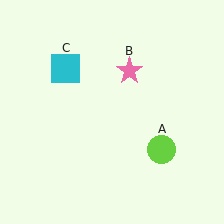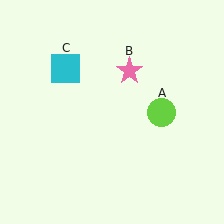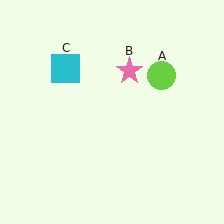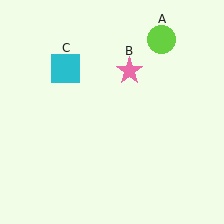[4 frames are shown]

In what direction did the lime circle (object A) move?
The lime circle (object A) moved up.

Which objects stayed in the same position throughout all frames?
Pink star (object B) and cyan square (object C) remained stationary.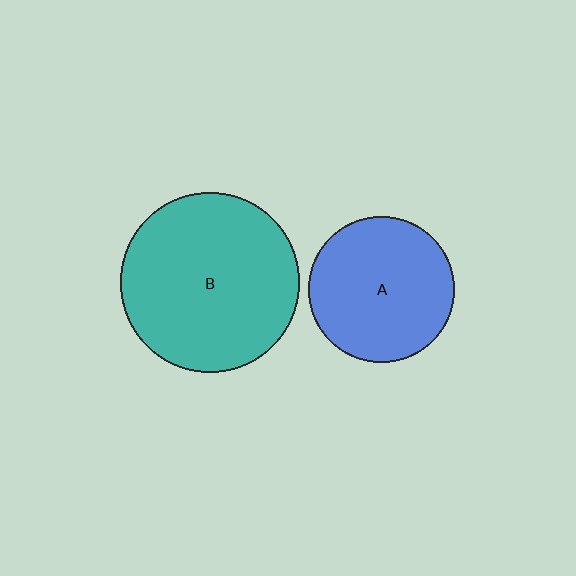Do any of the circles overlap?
No, none of the circles overlap.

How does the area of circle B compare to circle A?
Approximately 1.5 times.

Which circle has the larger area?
Circle B (teal).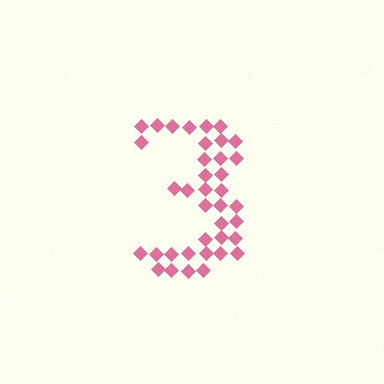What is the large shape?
The large shape is the digit 3.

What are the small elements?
The small elements are diamonds.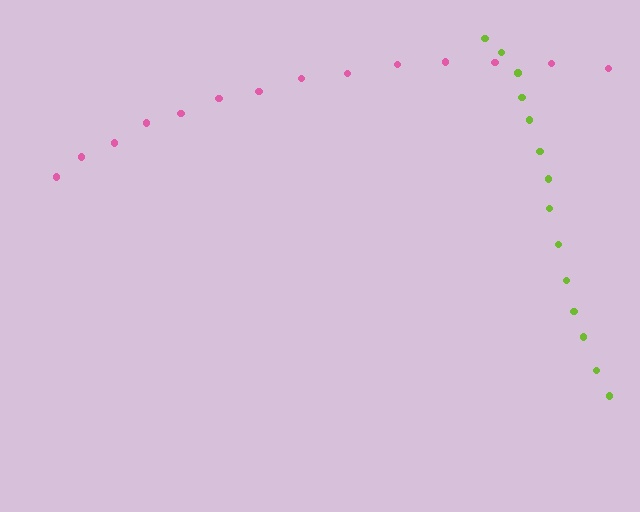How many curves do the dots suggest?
There are 2 distinct paths.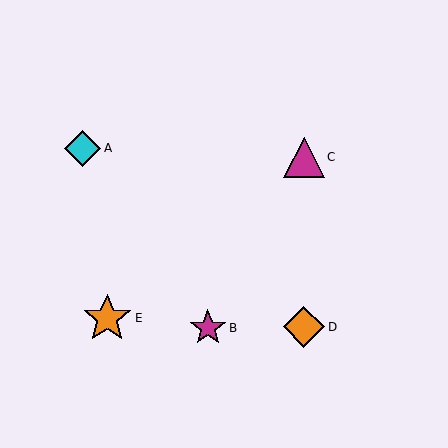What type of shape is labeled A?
Shape A is a cyan diamond.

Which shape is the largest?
The orange star (labeled E) is the largest.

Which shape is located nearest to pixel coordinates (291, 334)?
The orange diamond (labeled D) at (304, 327) is nearest to that location.